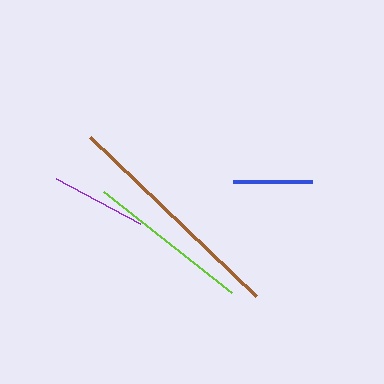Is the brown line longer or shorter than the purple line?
The brown line is longer than the purple line.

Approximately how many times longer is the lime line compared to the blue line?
The lime line is approximately 2.1 times the length of the blue line.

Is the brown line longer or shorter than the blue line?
The brown line is longer than the blue line.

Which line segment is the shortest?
The blue line is the shortest at approximately 79 pixels.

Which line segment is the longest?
The brown line is the longest at approximately 230 pixels.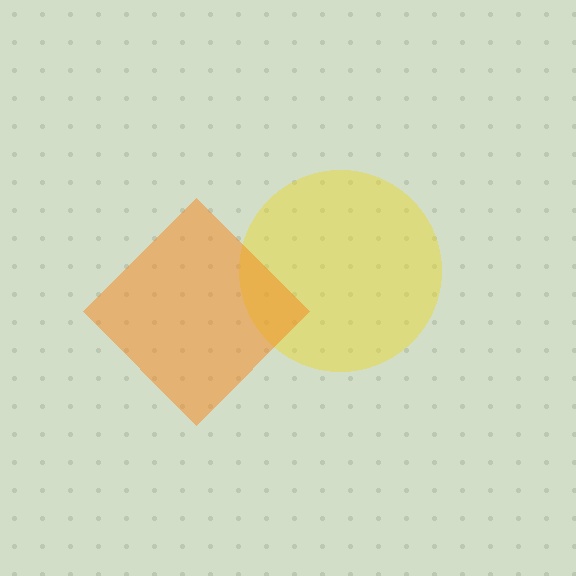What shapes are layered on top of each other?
The layered shapes are: a yellow circle, an orange diamond.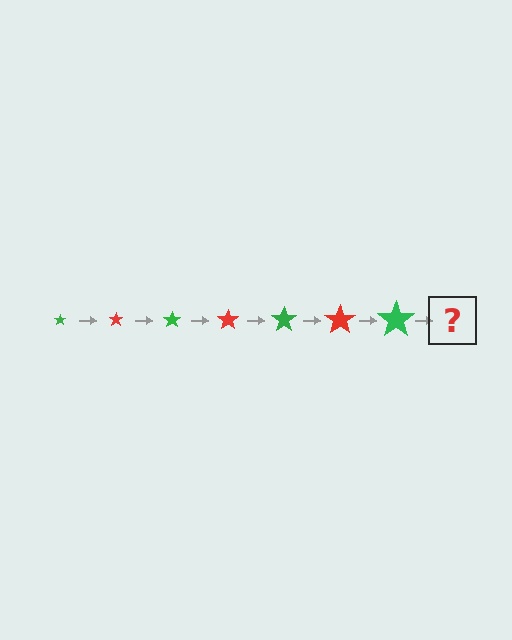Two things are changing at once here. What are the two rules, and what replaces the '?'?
The two rules are that the star grows larger each step and the color cycles through green and red. The '?' should be a red star, larger than the previous one.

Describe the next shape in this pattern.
It should be a red star, larger than the previous one.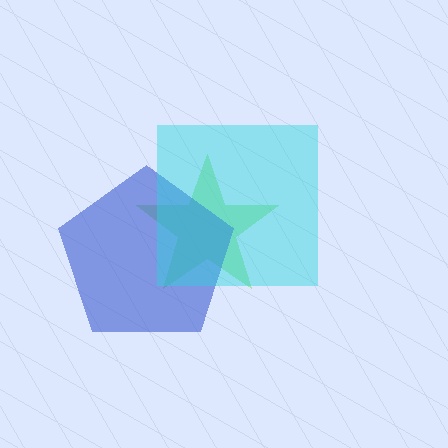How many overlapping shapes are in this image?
There are 3 overlapping shapes in the image.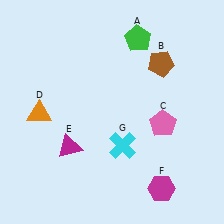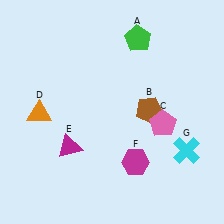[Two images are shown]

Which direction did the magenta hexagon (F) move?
The magenta hexagon (F) moved up.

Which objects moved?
The objects that moved are: the brown pentagon (B), the magenta hexagon (F), the cyan cross (G).